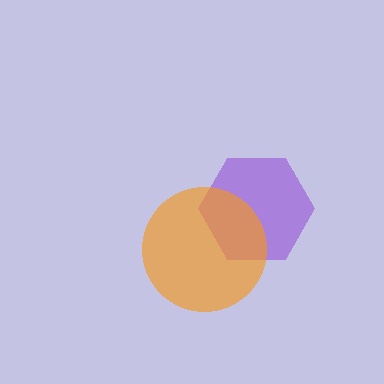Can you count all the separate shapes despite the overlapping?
Yes, there are 2 separate shapes.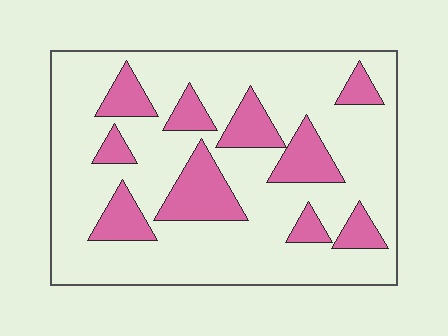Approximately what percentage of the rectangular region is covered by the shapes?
Approximately 25%.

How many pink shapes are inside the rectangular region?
10.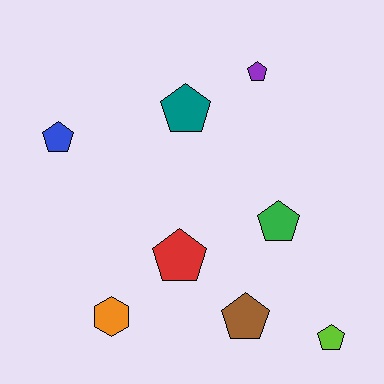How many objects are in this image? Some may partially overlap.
There are 8 objects.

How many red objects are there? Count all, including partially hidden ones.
There is 1 red object.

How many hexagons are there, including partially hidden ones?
There is 1 hexagon.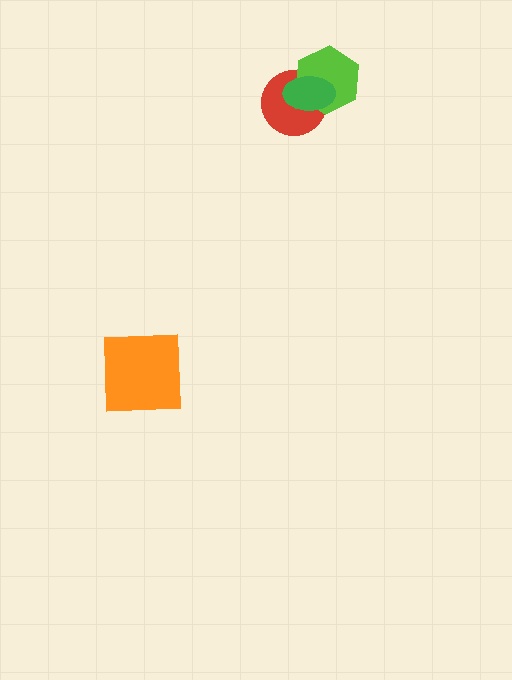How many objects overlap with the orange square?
0 objects overlap with the orange square.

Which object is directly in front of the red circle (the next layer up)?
The lime hexagon is directly in front of the red circle.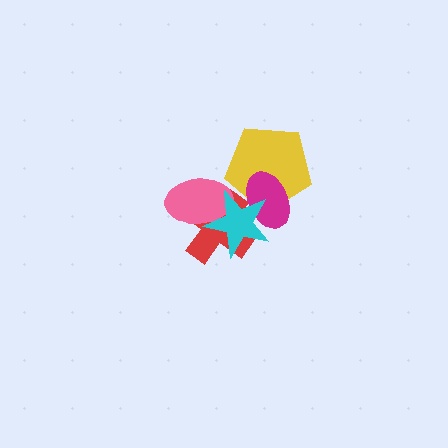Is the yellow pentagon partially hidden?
Yes, it is partially covered by another shape.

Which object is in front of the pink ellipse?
The cyan star is in front of the pink ellipse.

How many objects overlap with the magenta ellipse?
3 objects overlap with the magenta ellipse.